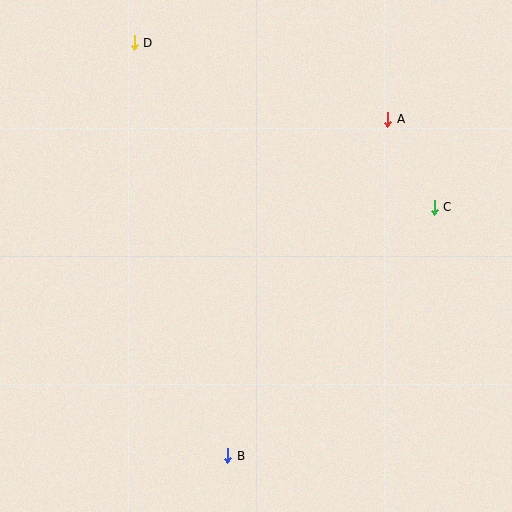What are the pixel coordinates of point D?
Point D is at (134, 43).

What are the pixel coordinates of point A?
Point A is at (388, 119).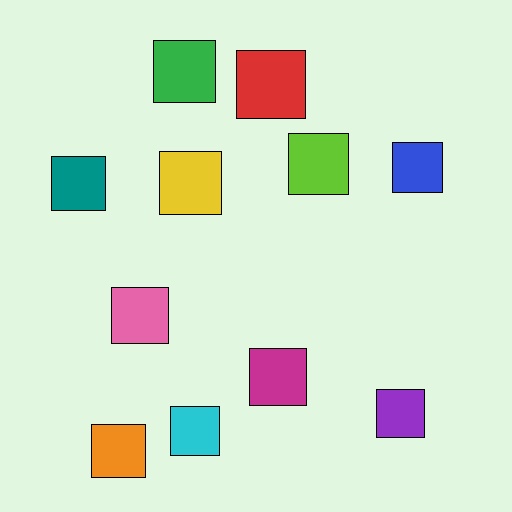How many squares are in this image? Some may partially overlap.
There are 11 squares.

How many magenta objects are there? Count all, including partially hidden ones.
There is 1 magenta object.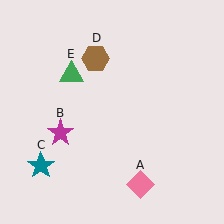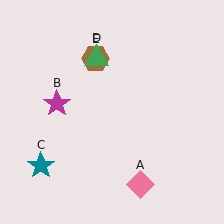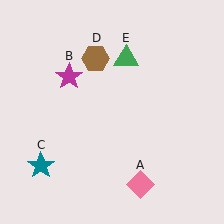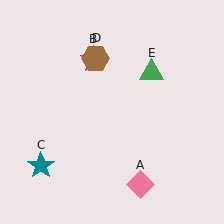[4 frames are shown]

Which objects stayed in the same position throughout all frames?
Pink diamond (object A) and teal star (object C) and brown hexagon (object D) remained stationary.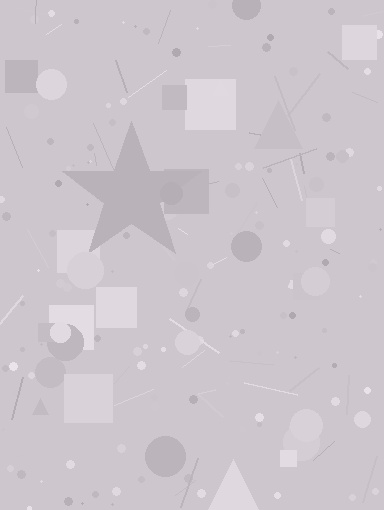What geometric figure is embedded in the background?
A star is embedded in the background.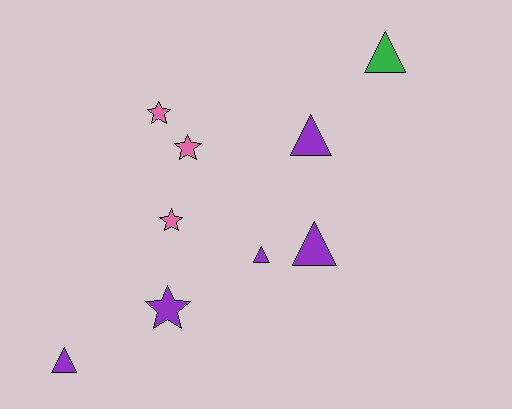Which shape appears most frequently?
Triangle, with 5 objects.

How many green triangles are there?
There is 1 green triangle.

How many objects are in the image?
There are 9 objects.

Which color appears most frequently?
Purple, with 5 objects.